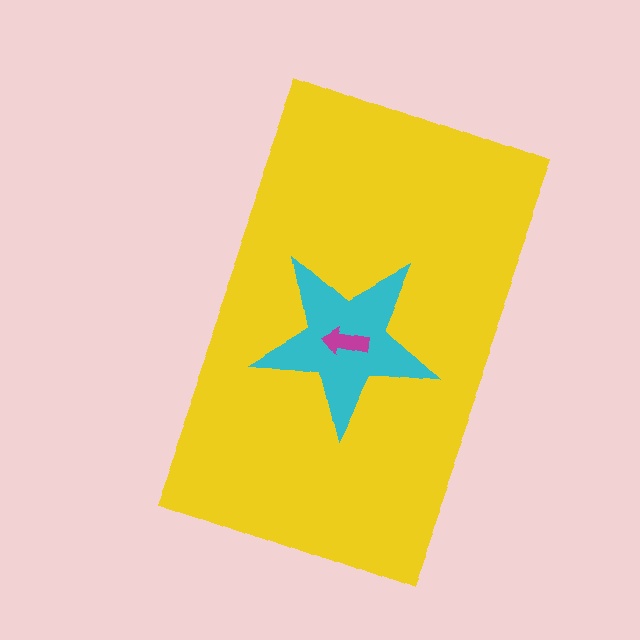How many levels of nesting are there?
3.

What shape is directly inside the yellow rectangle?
The cyan star.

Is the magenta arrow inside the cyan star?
Yes.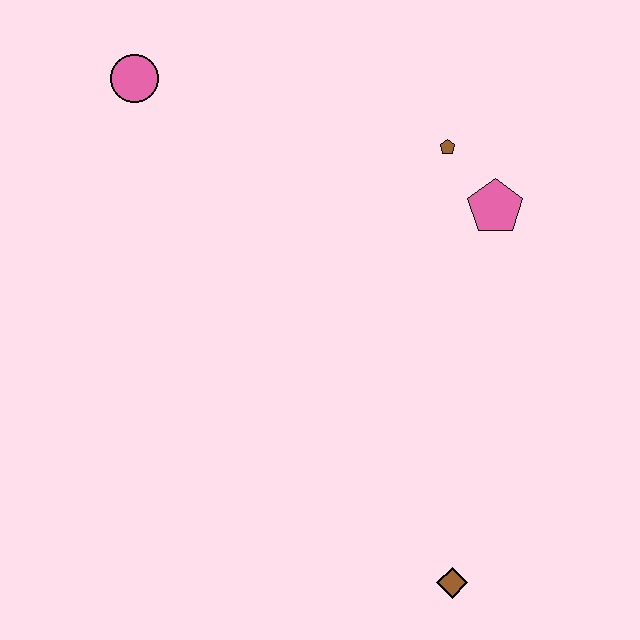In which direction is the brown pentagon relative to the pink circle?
The brown pentagon is to the right of the pink circle.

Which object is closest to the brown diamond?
The pink pentagon is closest to the brown diamond.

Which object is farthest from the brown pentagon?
The brown diamond is farthest from the brown pentagon.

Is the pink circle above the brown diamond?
Yes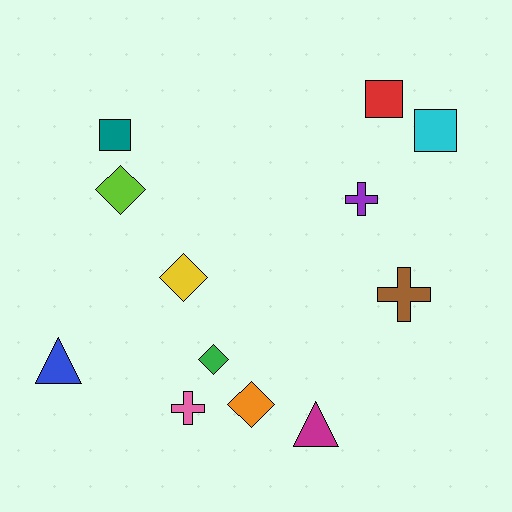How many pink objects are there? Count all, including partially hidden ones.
There is 1 pink object.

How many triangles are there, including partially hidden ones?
There are 2 triangles.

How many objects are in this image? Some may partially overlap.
There are 12 objects.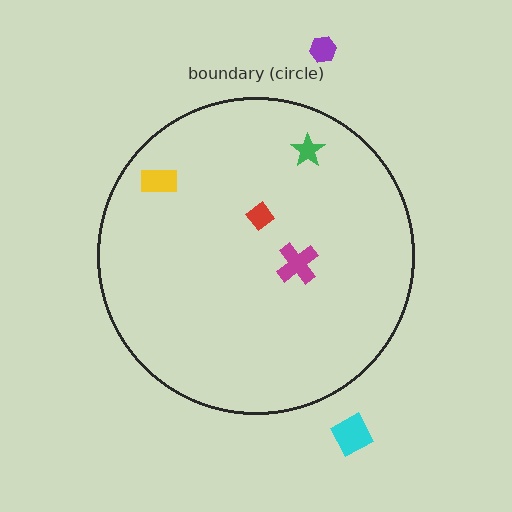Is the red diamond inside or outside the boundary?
Inside.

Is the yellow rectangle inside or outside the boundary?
Inside.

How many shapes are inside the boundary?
4 inside, 2 outside.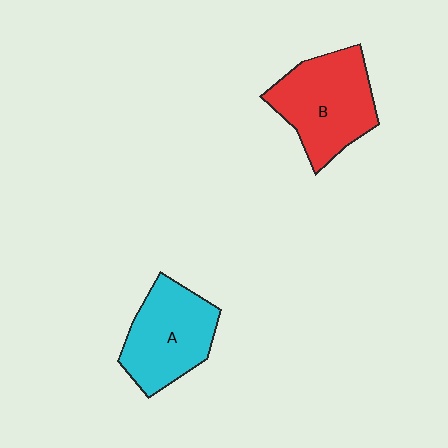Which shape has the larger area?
Shape B (red).